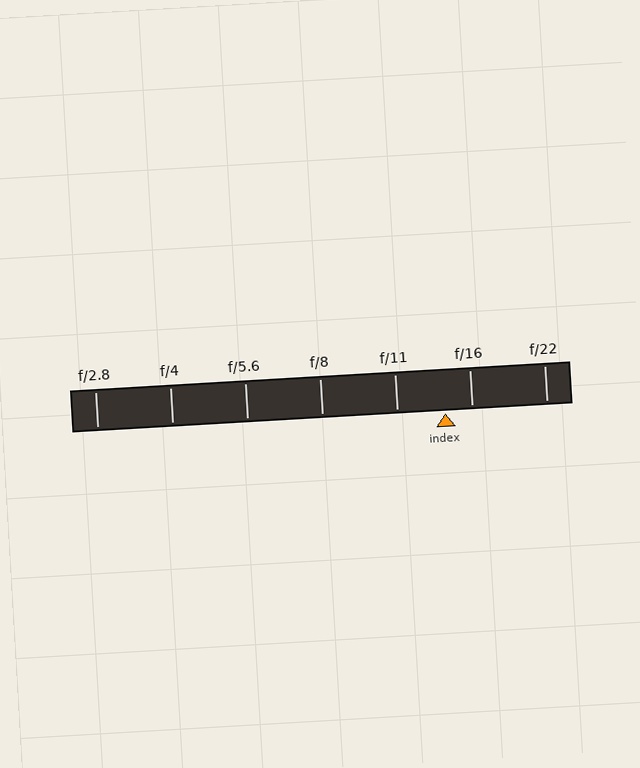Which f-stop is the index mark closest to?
The index mark is closest to f/16.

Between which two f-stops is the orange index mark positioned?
The index mark is between f/11 and f/16.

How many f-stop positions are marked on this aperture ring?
There are 7 f-stop positions marked.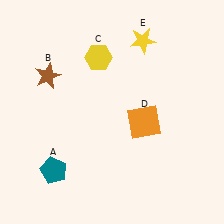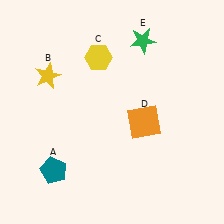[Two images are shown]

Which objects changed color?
B changed from brown to yellow. E changed from yellow to green.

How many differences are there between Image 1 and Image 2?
There are 2 differences between the two images.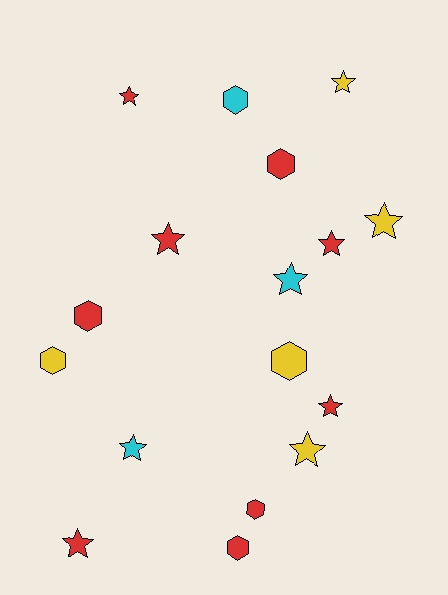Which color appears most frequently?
Red, with 9 objects.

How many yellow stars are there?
There are 3 yellow stars.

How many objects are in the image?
There are 17 objects.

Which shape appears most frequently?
Star, with 10 objects.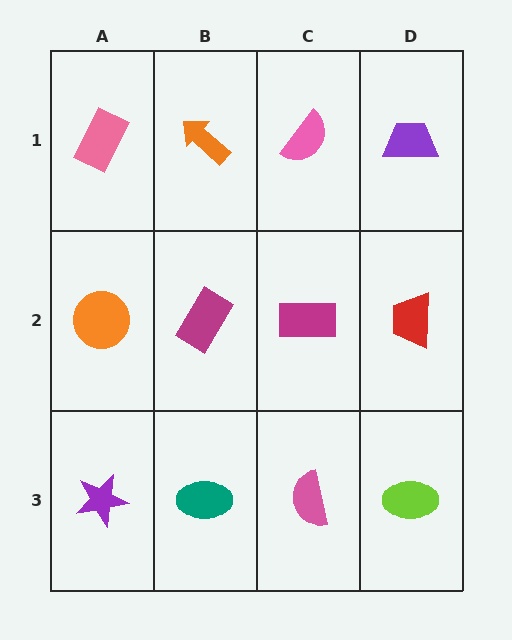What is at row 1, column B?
An orange arrow.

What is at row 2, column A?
An orange circle.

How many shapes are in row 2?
4 shapes.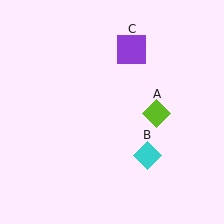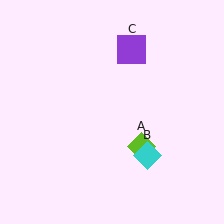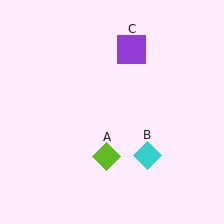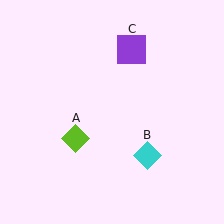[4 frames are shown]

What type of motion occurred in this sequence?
The lime diamond (object A) rotated clockwise around the center of the scene.